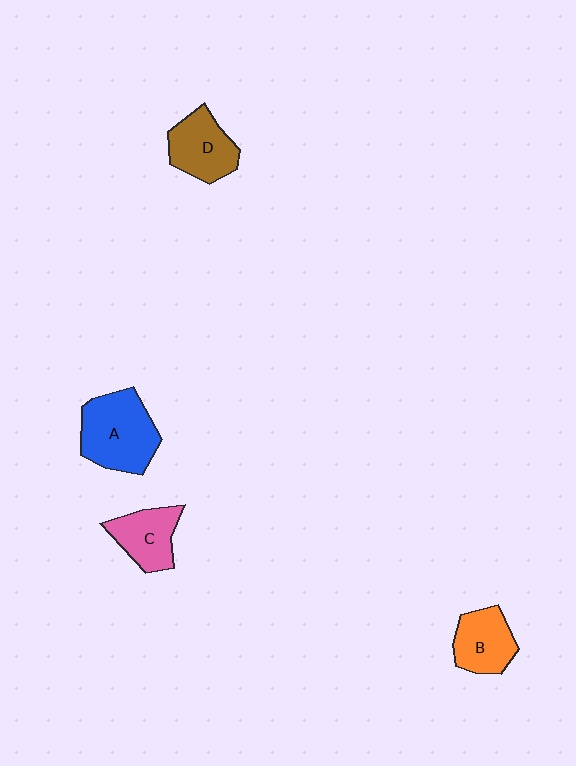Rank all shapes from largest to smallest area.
From largest to smallest: A (blue), D (brown), B (orange), C (pink).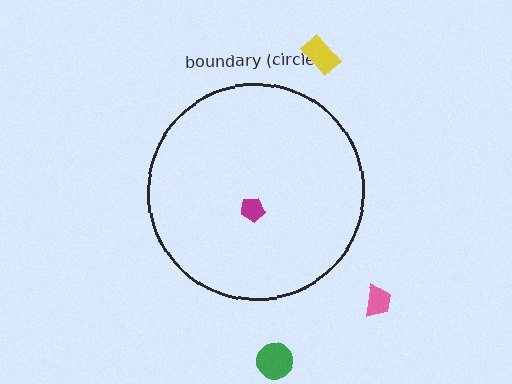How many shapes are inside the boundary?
1 inside, 3 outside.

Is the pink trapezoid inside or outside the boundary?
Outside.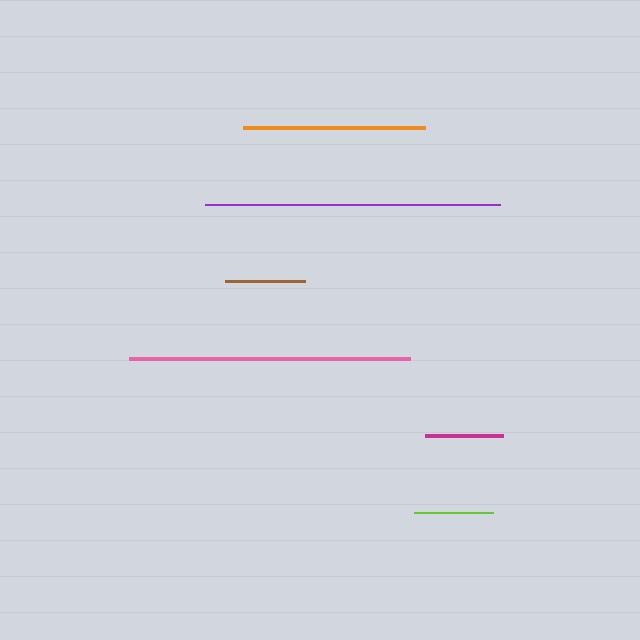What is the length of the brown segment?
The brown segment is approximately 80 pixels long.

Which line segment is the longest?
The purple line is the longest at approximately 295 pixels.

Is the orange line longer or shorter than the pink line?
The pink line is longer than the orange line.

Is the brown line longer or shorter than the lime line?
The brown line is longer than the lime line.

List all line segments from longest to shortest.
From longest to shortest: purple, pink, orange, brown, lime, magenta.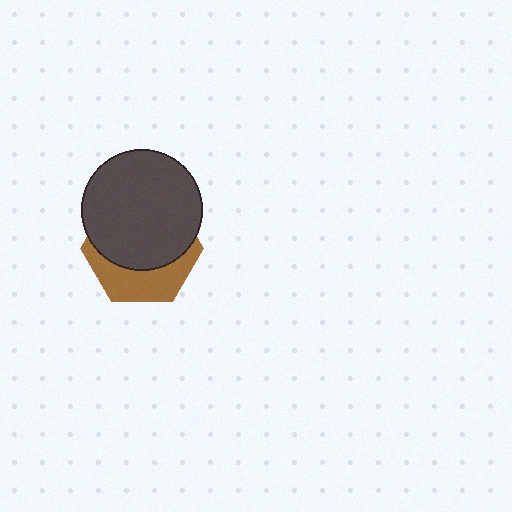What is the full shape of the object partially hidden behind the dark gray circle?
The partially hidden object is a brown hexagon.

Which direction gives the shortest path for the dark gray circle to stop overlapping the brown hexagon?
Moving up gives the shortest separation.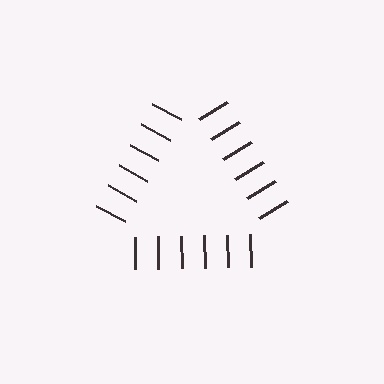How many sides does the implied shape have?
3 sides — the line-ends trace a triangle.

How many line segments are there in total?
18 — 6 along each of the 3 edges.